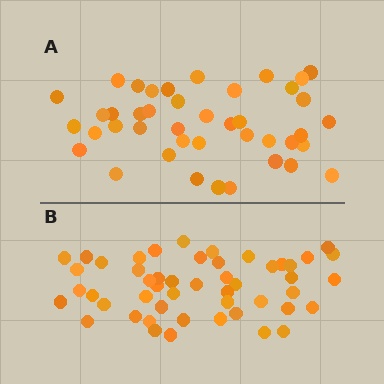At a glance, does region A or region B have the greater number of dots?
Region B (the bottom region) has more dots.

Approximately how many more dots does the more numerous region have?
Region B has roughly 8 or so more dots than region A.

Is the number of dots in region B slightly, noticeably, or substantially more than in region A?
Region B has only slightly more — the two regions are fairly close. The ratio is roughly 1.2 to 1.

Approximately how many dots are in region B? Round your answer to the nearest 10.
About 50 dots.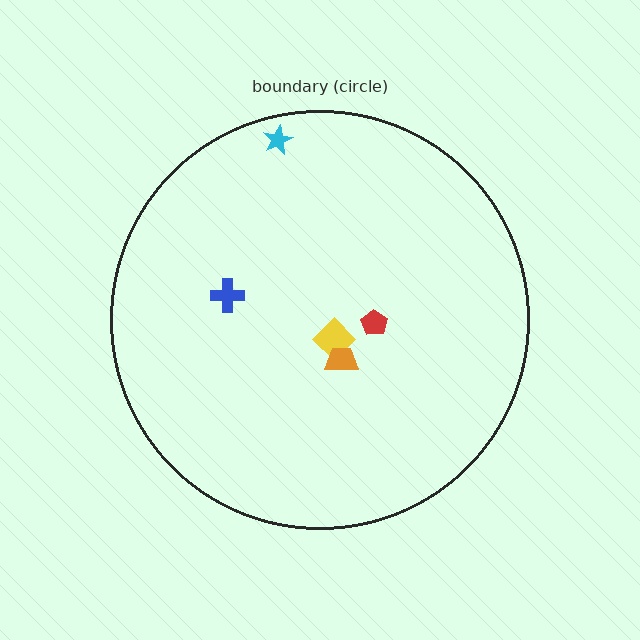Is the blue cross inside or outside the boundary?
Inside.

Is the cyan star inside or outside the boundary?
Inside.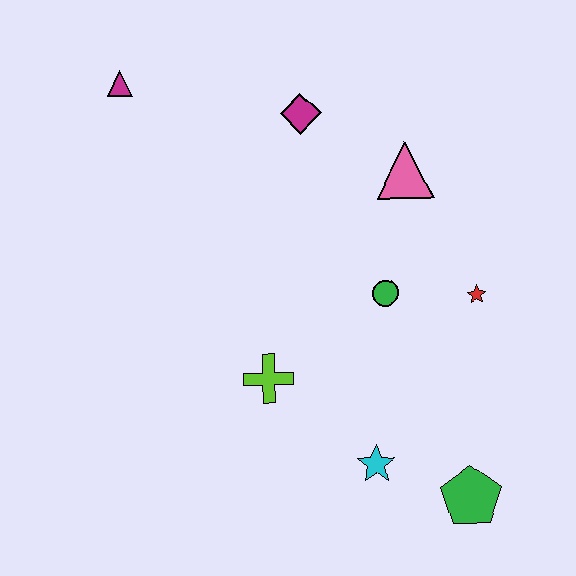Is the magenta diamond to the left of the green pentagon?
Yes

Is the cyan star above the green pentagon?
Yes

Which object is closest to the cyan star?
The green pentagon is closest to the cyan star.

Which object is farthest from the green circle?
The magenta triangle is farthest from the green circle.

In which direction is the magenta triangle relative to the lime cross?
The magenta triangle is above the lime cross.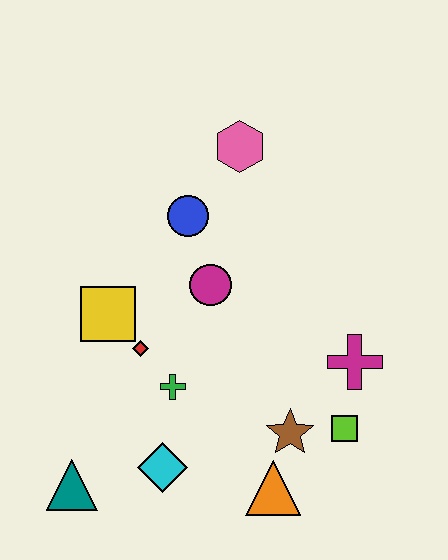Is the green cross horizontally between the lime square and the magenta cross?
No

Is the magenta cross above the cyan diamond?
Yes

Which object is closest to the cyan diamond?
The green cross is closest to the cyan diamond.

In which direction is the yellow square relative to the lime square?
The yellow square is to the left of the lime square.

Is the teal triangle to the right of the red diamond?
No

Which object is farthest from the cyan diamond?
The pink hexagon is farthest from the cyan diamond.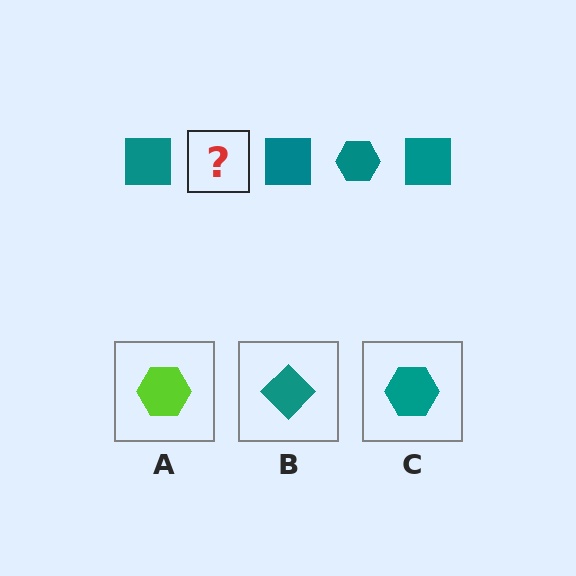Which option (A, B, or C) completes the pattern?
C.